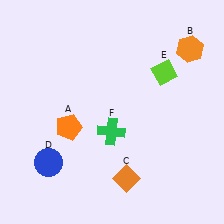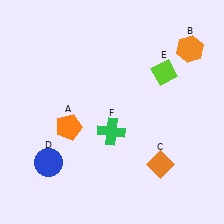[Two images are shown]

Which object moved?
The orange diamond (C) moved right.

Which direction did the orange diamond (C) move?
The orange diamond (C) moved right.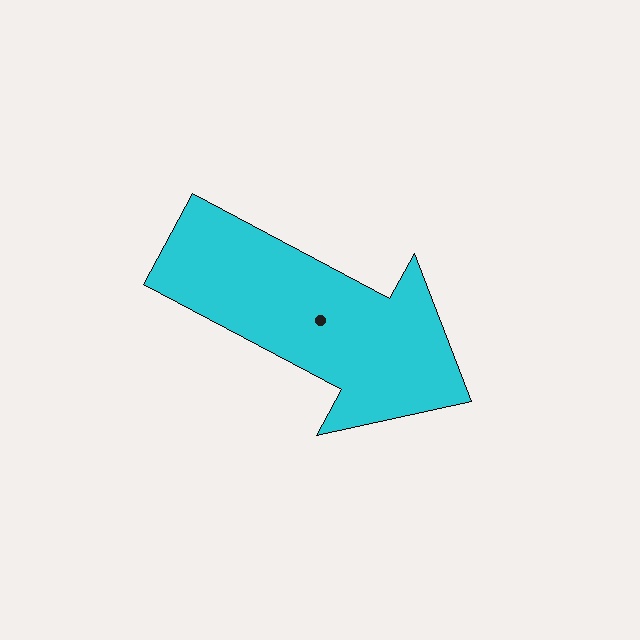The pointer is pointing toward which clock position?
Roughly 4 o'clock.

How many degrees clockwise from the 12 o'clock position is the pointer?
Approximately 118 degrees.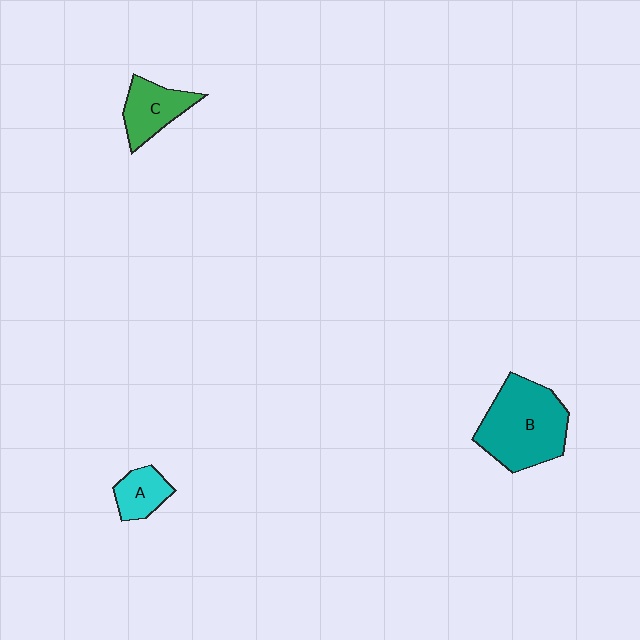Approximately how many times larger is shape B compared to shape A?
Approximately 2.8 times.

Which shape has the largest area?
Shape B (teal).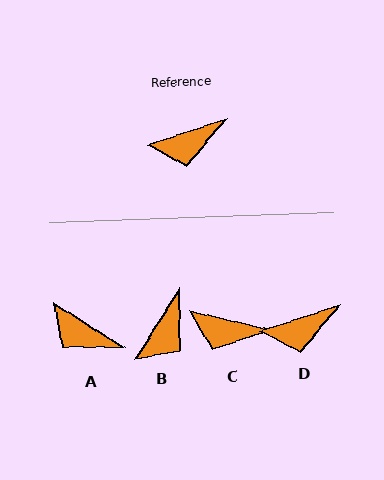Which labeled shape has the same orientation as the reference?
D.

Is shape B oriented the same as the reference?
No, it is off by about 40 degrees.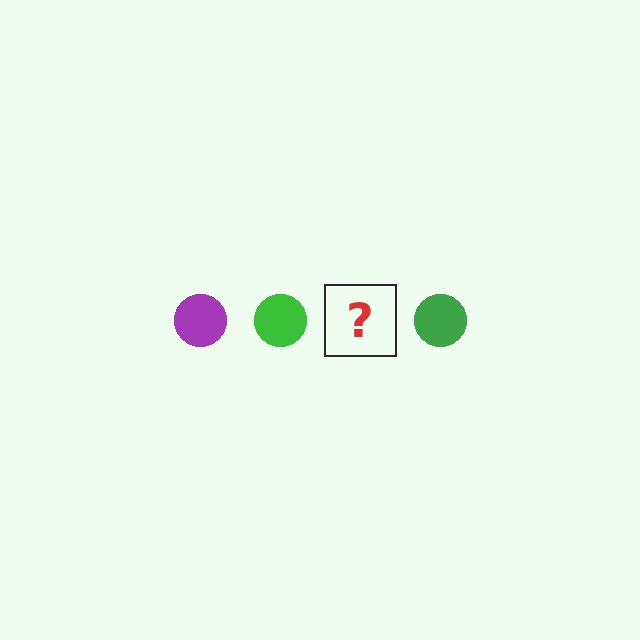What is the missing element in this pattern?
The missing element is a purple circle.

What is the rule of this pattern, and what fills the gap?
The rule is that the pattern cycles through purple, green circles. The gap should be filled with a purple circle.